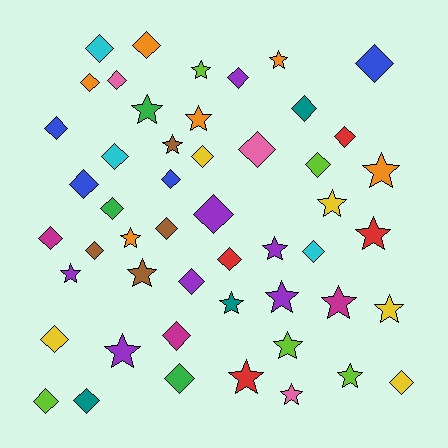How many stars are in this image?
There are 21 stars.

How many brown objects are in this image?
There are 4 brown objects.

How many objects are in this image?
There are 50 objects.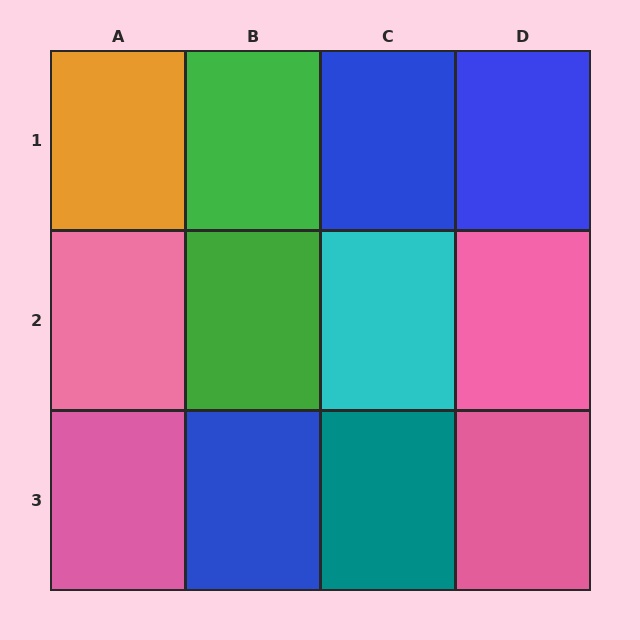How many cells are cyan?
1 cell is cyan.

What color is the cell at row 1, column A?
Orange.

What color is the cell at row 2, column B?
Green.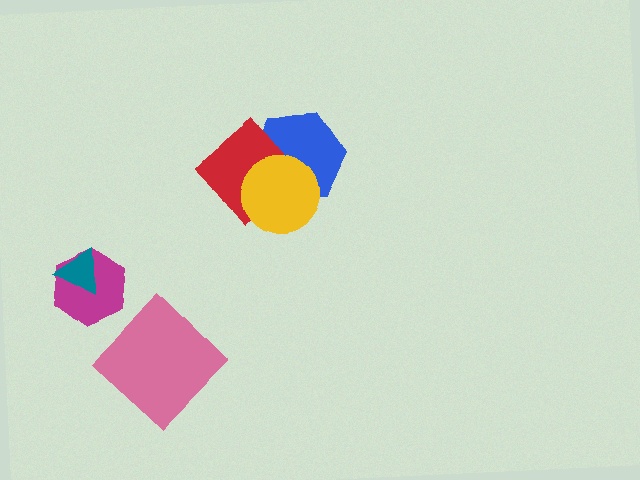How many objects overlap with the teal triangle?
1 object overlaps with the teal triangle.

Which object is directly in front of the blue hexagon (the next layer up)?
The red diamond is directly in front of the blue hexagon.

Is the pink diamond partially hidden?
No, no other shape covers it.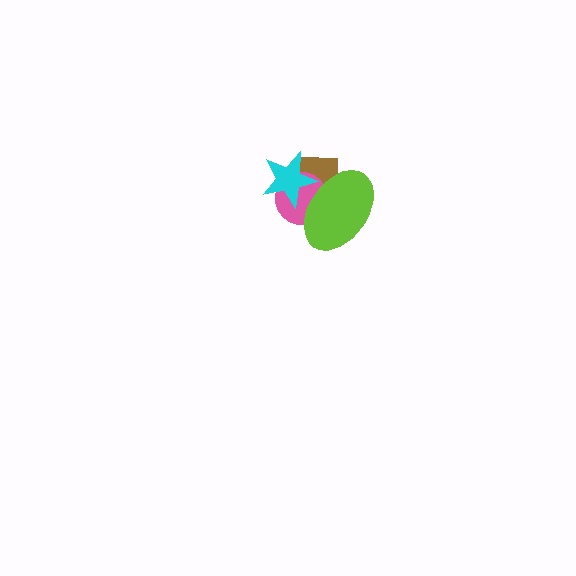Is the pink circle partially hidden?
Yes, it is partially covered by another shape.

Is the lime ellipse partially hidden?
No, no other shape covers it.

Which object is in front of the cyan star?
The lime ellipse is in front of the cyan star.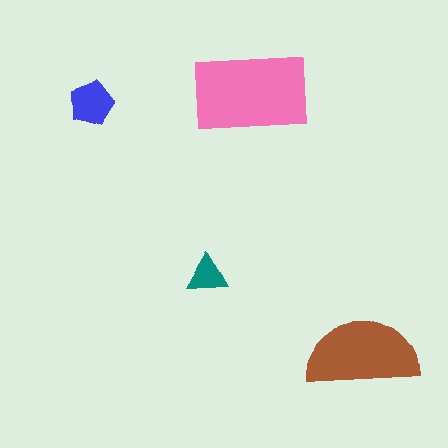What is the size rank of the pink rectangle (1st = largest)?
1st.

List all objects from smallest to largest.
The teal triangle, the blue pentagon, the brown semicircle, the pink rectangle.